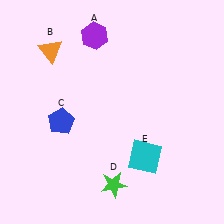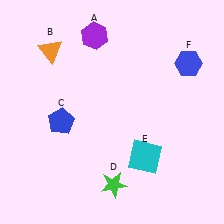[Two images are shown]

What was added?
A blue hexagon (F) was added in Image 2.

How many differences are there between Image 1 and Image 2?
There is 1 difference between the two images.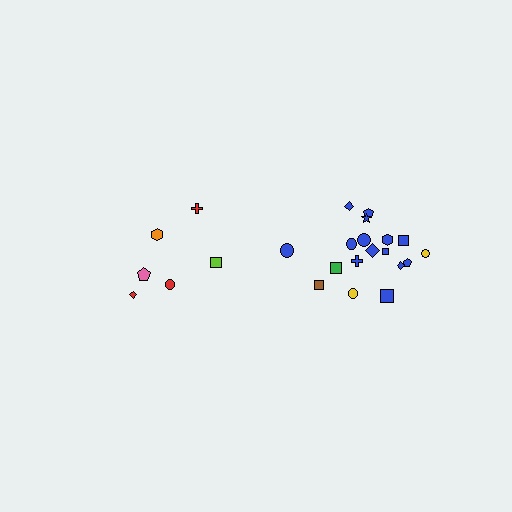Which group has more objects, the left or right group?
The right group.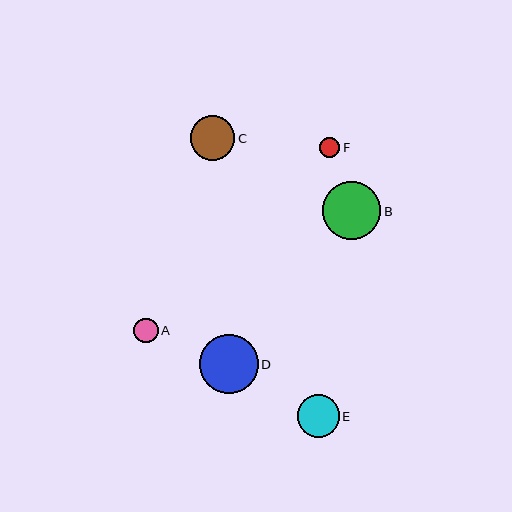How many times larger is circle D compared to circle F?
Circle D is approximately 2.9 times the size of circle F.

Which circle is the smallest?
Circle F is the smallest with a size of approximately 20 pixels.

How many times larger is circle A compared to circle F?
Circle A is approximately 1.2 times the size of circle F.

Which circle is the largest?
Circle D is the largest with a size of approximately 59 pixels.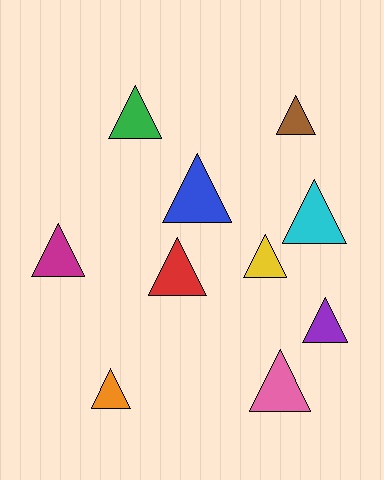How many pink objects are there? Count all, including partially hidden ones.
There is 1 pink object.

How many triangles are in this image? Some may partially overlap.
There are 10 triangles.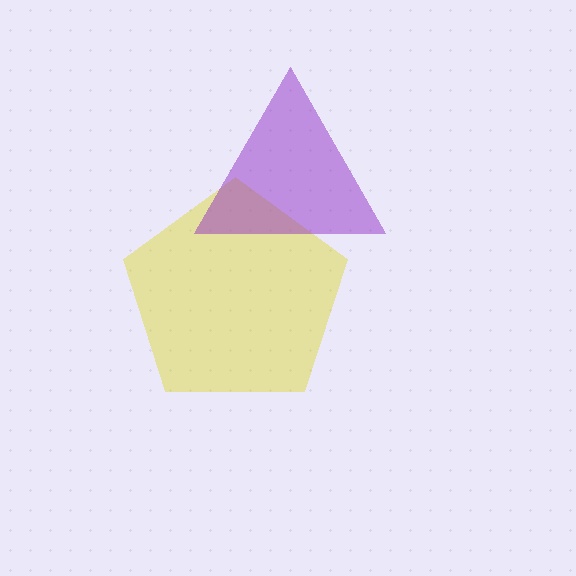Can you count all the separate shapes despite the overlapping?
Yes, there are 2 separate shapes.